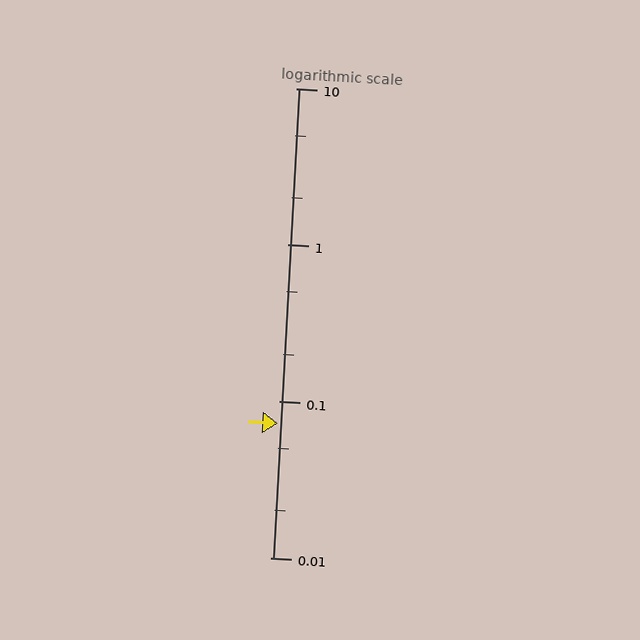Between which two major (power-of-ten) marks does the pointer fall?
The pointer is between 0.01 and 0.1.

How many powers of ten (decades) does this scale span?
The scale spans 3 decades, from 0.01 to 10.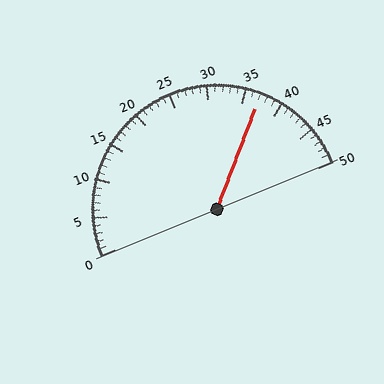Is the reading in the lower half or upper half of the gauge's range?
The reading is in the upper half of the range (0 to 50).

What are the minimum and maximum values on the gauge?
The gauge ranges from 0 to 50.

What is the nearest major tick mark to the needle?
The nearest major tick mark is 35.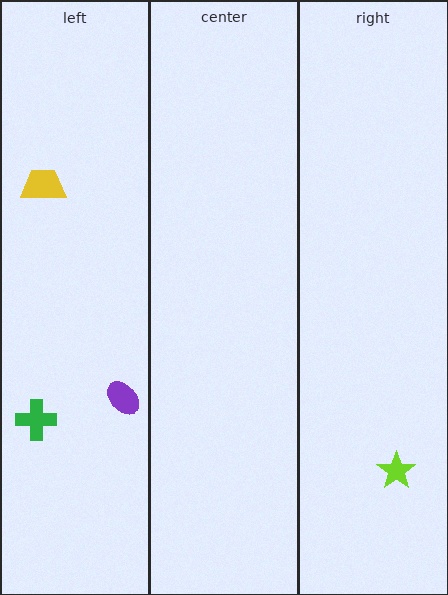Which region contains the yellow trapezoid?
The left region.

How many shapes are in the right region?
1.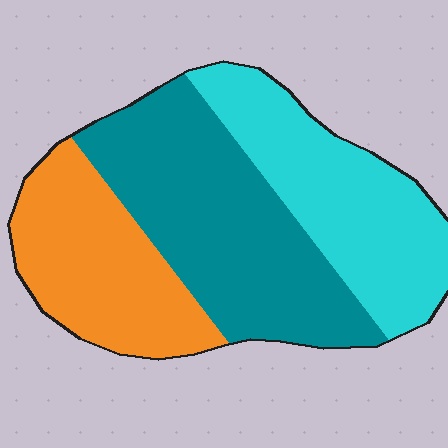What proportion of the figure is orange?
Orange covers 27% of the figure.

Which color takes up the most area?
Teal, at roughly 40%.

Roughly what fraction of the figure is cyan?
Cyan covers 31% of the figure.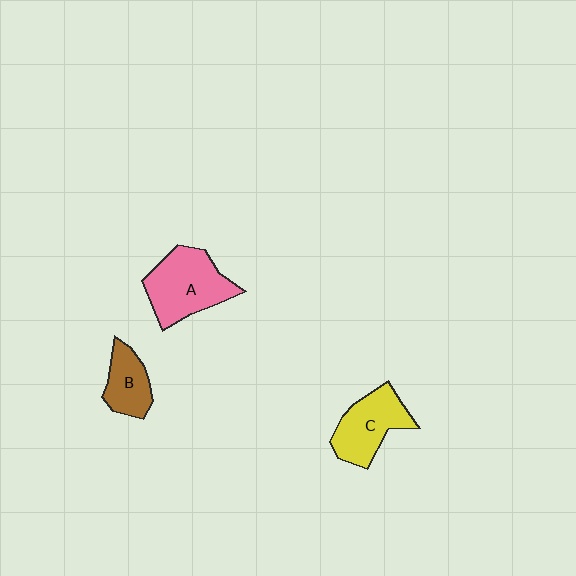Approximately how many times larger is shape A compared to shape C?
Approximately 1.2 times.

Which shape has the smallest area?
Shape B (brown).